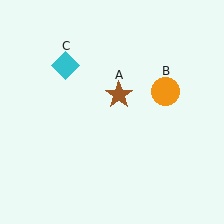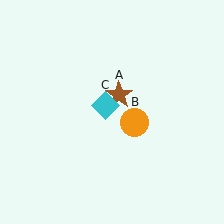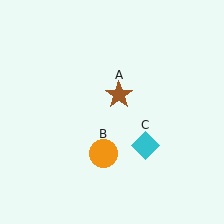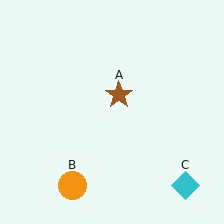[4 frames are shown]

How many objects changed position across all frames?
2 objects changed position: orange circle (object B), cyan diamond (object C).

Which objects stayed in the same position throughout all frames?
Brown star (object A) remained stationary.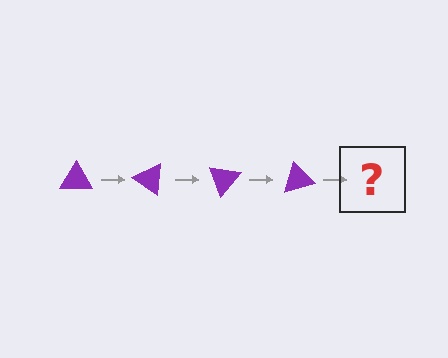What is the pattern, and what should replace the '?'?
The pattern is that the triangle rotates 35 degrees each step. The '?' should be a purple triangle rotated 140 degrees.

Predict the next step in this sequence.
The next step is a purple triangle rotated 140 degrees.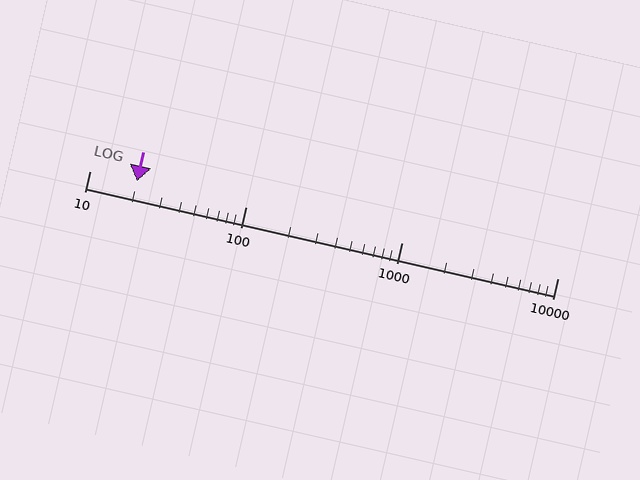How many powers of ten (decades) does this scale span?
The scale spans 3 decades, from 10 to 10000.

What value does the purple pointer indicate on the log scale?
The pointer indicates approximately 20.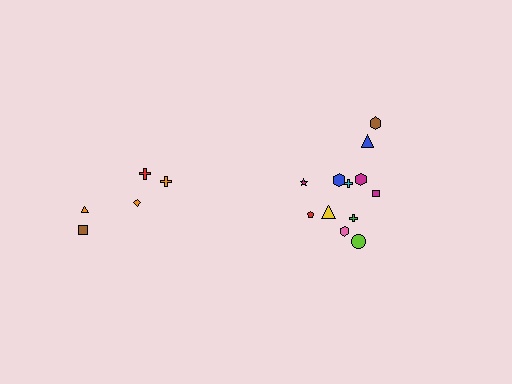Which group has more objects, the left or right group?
The right group.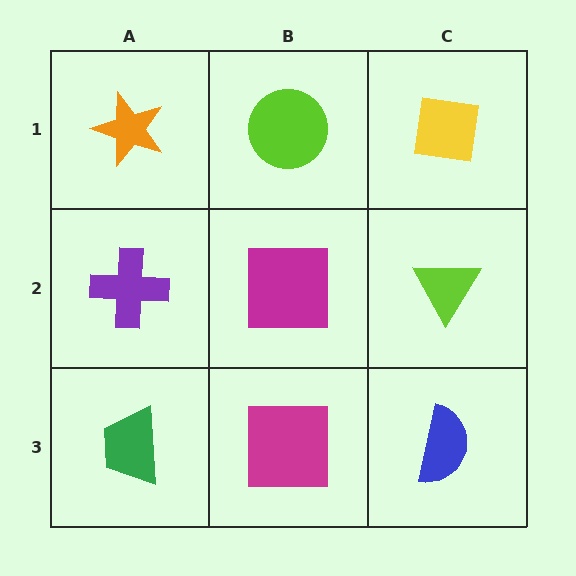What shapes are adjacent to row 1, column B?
A magenta square (row 2, column B), an orange star (row 1, column A), a yellow square (row 1, column C).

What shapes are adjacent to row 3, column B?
A magenta square (row 2, column B), a green trapezoid (row 3, column A), a blue semicircle (row 3, column C).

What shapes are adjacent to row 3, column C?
A lime triangle (row 2, column C), a magenta square (row 3, column B).